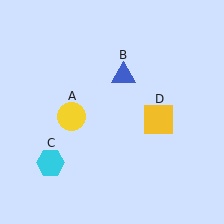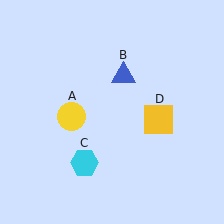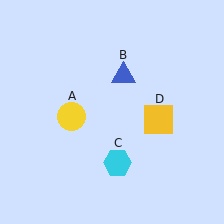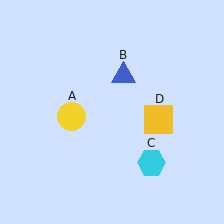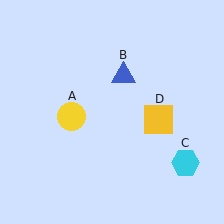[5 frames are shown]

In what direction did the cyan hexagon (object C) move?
The cyan hexagon (object C) moved right.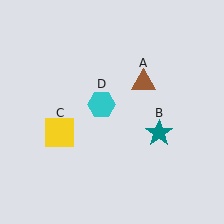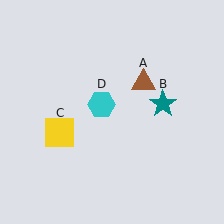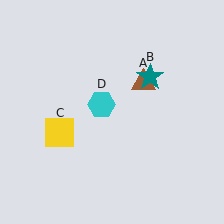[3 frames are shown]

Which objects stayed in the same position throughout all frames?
Brown triangle (object A) and yellow square (object C) and cyan hexagon (object D) remained stationary.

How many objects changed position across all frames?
1 object changed position: teal star (object B).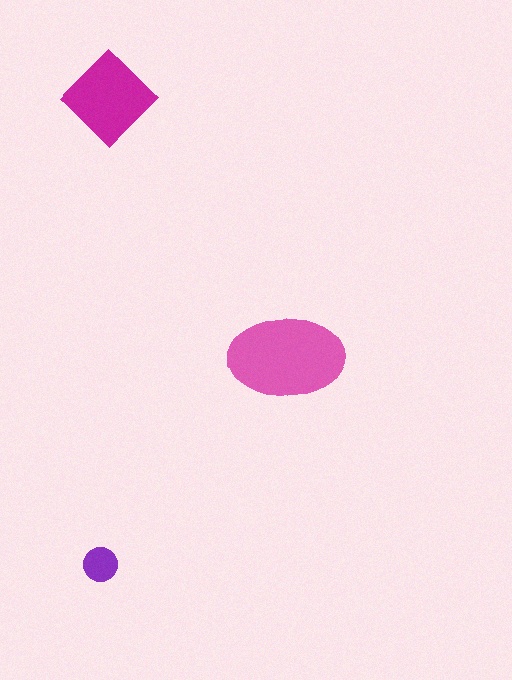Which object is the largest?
The pink ellipse.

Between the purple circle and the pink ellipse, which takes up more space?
The pink ellipse.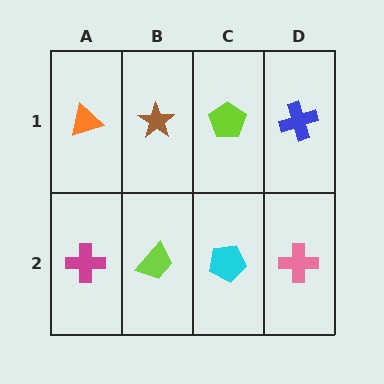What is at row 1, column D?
A blue cross.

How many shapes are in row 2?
4 shapes.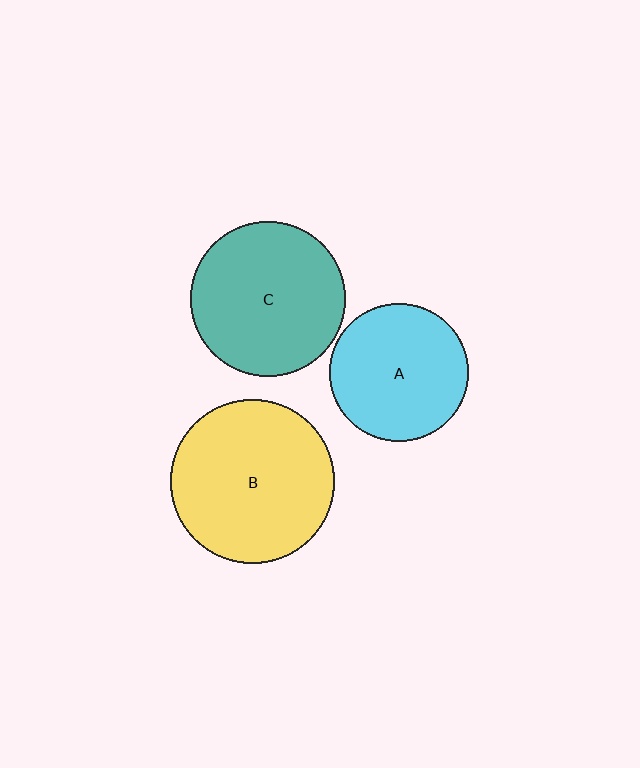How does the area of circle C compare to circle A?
Approximately 1.3 times.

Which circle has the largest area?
Circle B (yellow).